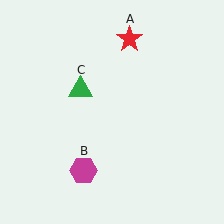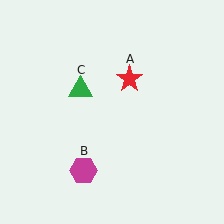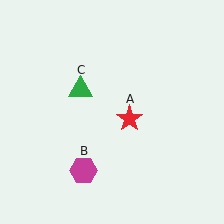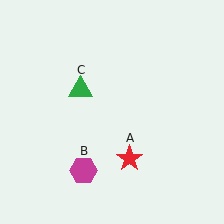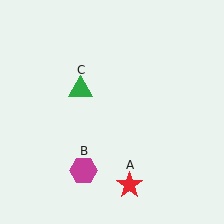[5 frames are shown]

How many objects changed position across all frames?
1 object changed position: red star (object A).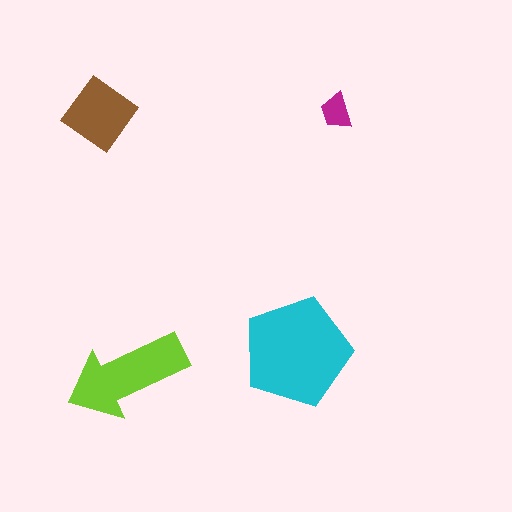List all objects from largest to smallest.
The cyan pentagon, the lime arrow, the brown diamond, the magenta trapezoid.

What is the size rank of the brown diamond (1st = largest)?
3rd.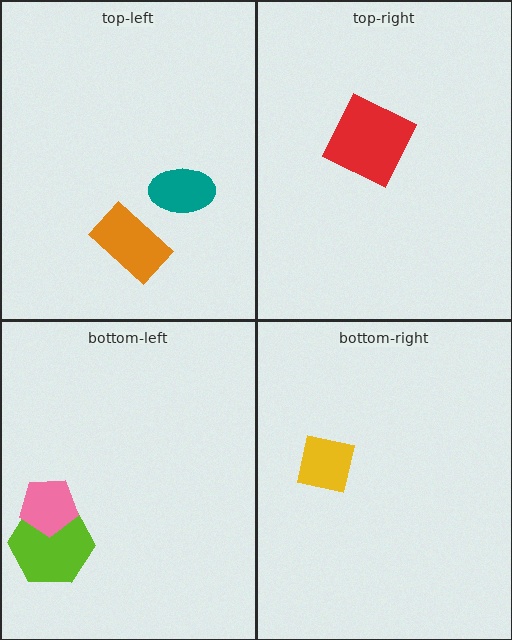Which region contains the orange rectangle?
The top-left region.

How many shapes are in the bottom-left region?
2.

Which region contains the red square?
The top-right region.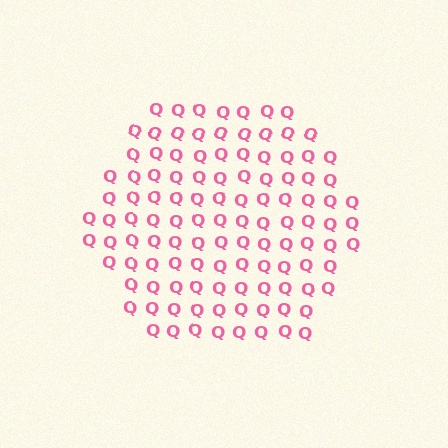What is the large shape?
The large shape is a hexagon.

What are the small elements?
The small elements are letter Q's.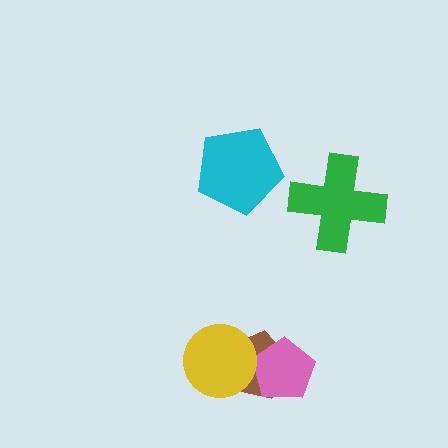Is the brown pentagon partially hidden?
Yes, it is partially covered by another shape.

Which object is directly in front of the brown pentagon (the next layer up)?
The pink pentagon is directly in front of the brown pentagon.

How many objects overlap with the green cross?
0 objects overlap with the green cross.